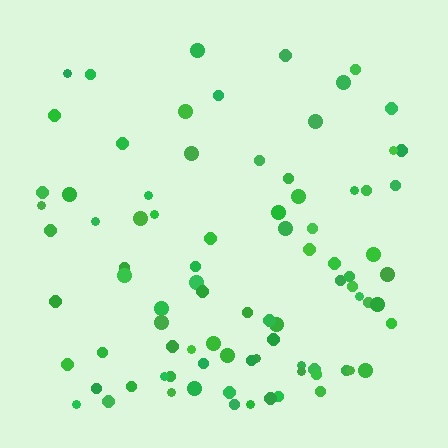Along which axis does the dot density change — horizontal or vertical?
Vertical.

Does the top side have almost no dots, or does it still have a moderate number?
Still a moderate number, just noticeably fewer than the bottom.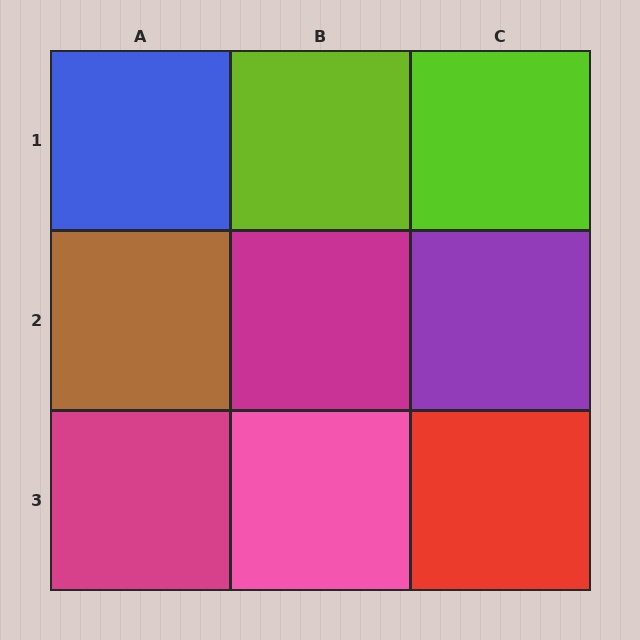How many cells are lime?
2 cells are lime.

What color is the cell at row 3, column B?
Pink.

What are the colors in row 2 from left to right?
Brown, magenta, purple.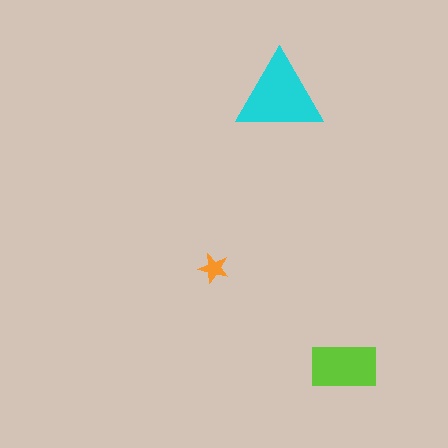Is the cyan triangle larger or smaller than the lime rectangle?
Larger.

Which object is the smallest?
The orange star.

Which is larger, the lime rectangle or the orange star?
The lime rectangle.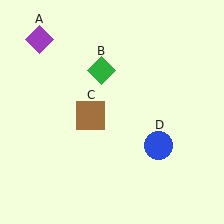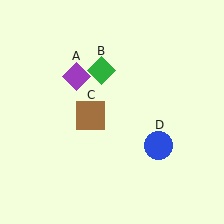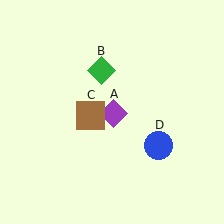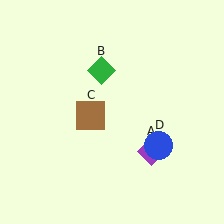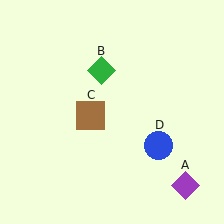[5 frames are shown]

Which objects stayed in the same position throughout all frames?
Green diamond (object B) and brown square (object C) and blue circle (object D) remained stationary.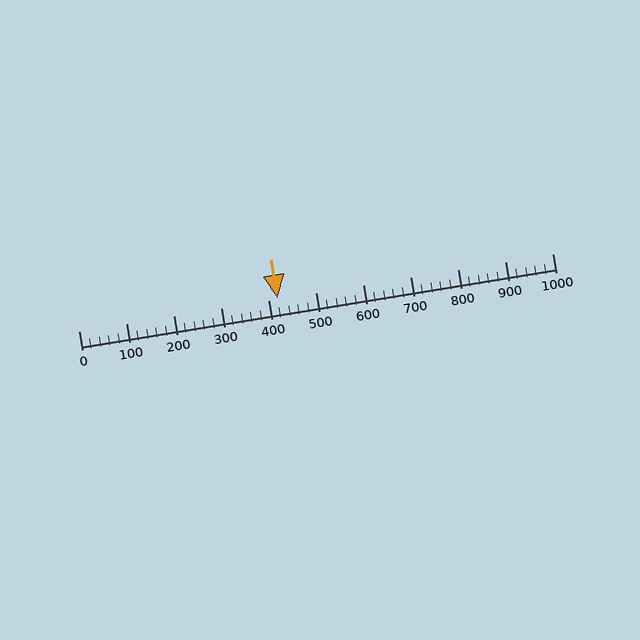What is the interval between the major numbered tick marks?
The major tick marks are spaced 100 units apart.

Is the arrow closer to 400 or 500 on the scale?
The arrow is closer to 400.